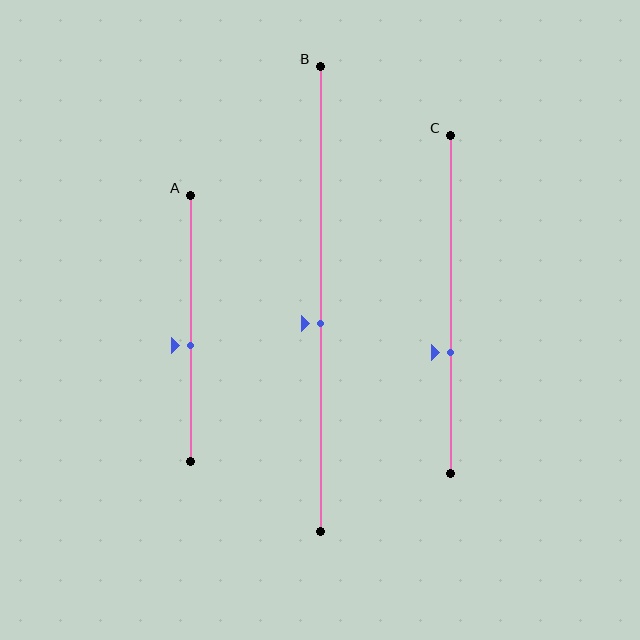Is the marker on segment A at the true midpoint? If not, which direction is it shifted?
No, the marker on segment A is shifted downward by about 6% of the segment length.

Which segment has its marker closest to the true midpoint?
Segment B has its marker closest to the true midpoint.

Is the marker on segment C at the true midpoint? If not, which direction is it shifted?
No, the marker on segment C is shifted downward by about 14% of the segment length.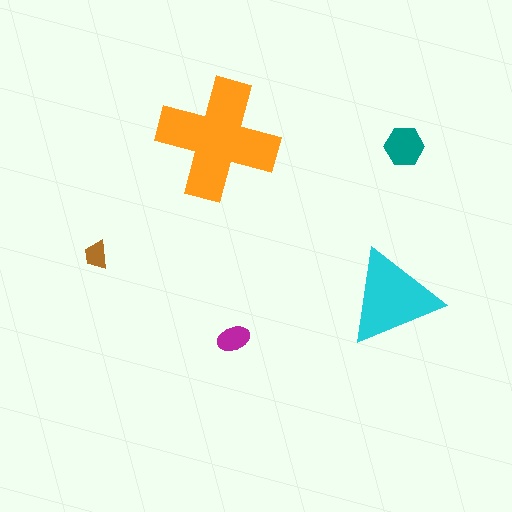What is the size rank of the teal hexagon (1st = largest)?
3rd.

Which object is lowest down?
The magenta ellipse is bottommost.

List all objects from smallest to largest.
The brown trapezoid, the magenta ellipse, the teal hexagon, the cyan triangle, the orange cross.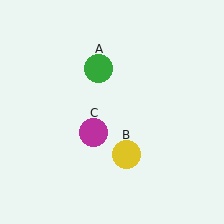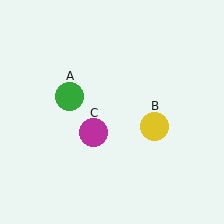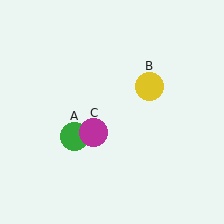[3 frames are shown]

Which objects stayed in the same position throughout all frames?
Magenta circle (object C) remained stationary.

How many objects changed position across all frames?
2 objects changed position: green circle (object A), yellow circle (object B).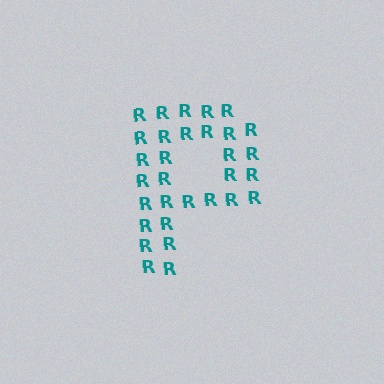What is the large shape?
The large shape is the letter P.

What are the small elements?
The small elements are letter R's.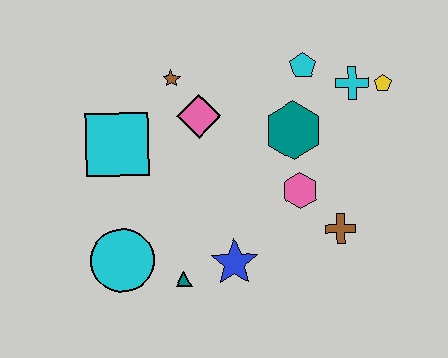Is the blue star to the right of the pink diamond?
Yes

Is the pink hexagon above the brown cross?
Yes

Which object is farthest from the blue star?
The yellow pentagon is farthest from the blue star.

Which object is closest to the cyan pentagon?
The cyan cross is closest to the cyan pentagon.